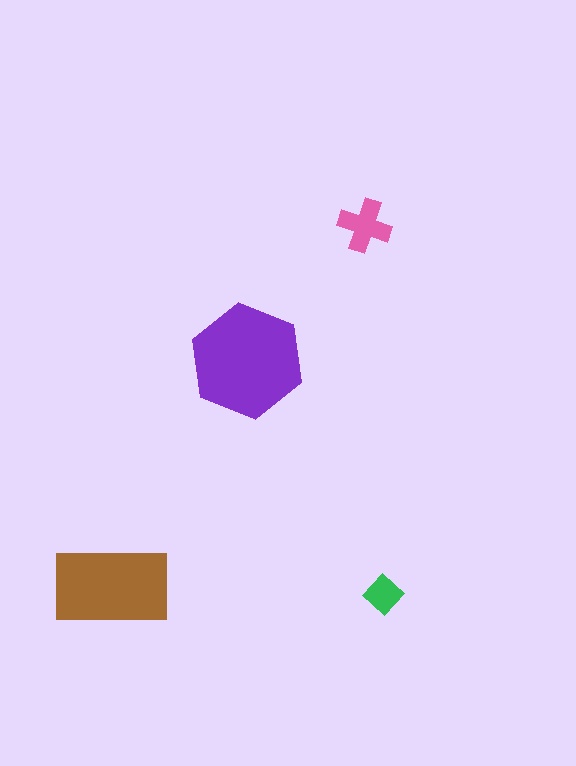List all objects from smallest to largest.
The green diamond, the pink cross, the brown rectangle, the purple hexagon.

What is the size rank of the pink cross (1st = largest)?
3rd.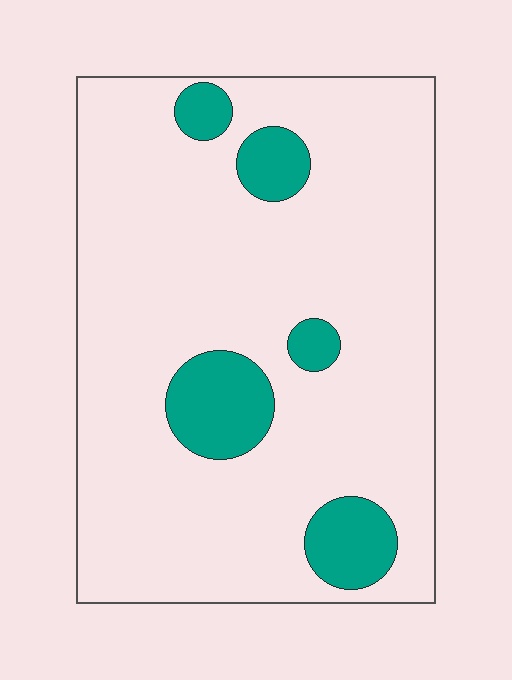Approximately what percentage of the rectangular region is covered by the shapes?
Approximately 15%.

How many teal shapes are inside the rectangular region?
5.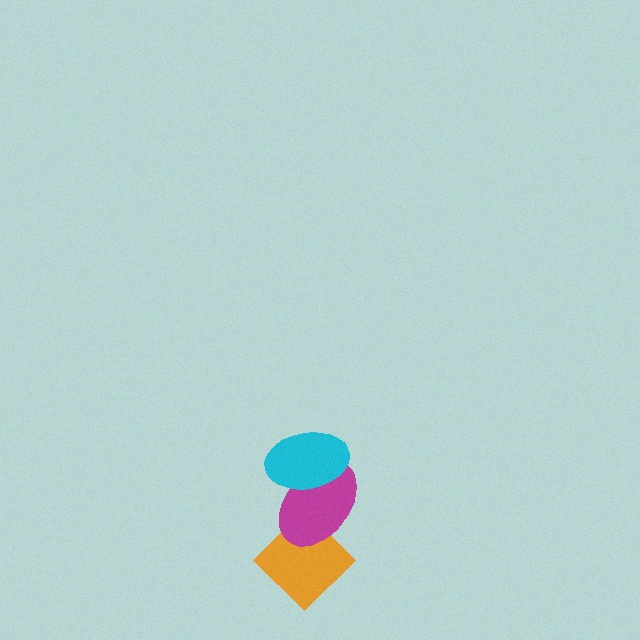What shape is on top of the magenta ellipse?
The cyan ellipse is on top of the magenta ellipse.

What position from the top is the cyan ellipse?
The cyan ellipse is 1st from the top.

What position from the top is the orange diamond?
The orange diamond is 3rd from the top.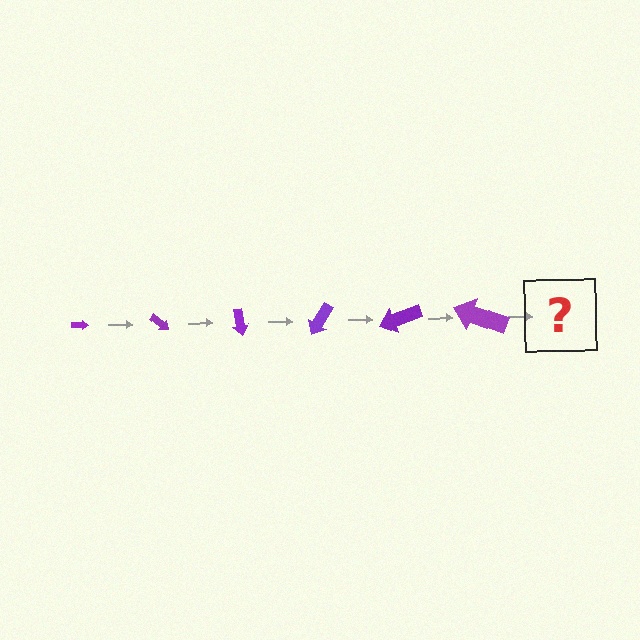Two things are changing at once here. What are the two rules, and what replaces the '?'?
The two rules are that the arrow grows larger each step and it rotates 40 degrees each step. The '?' should be an arrow, larger than the previous one and rotated 240 degrees from the start.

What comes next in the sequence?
The next element should be an arrow, larger than the previous one and rotated 240 degrees from the start.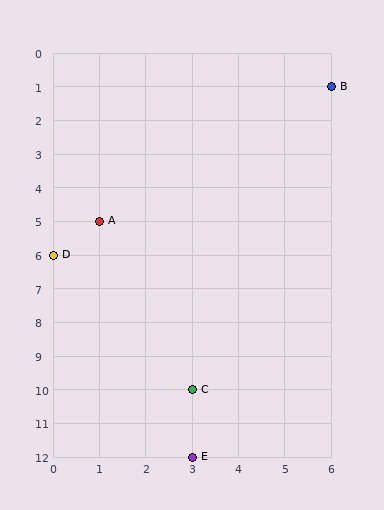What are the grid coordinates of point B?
Point B is at grid coordinates (6, 1).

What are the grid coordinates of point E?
Point E is at grid coordinates (3, 12).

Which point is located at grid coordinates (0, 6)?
Point D is at (0, 6).